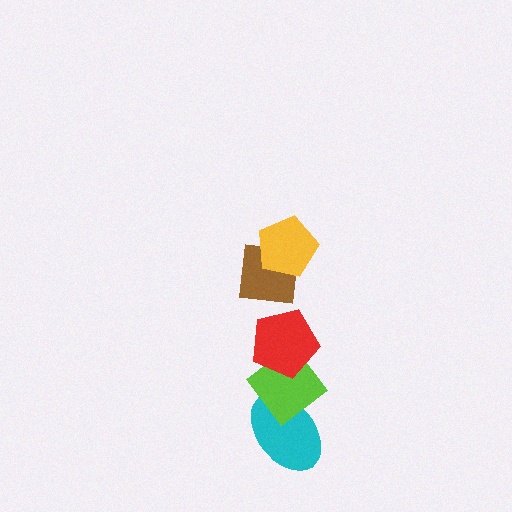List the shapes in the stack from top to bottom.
From top to bottom: the yellow pentagon, the brown square, the red pentagon, the lime diamond, the cyan ellipse.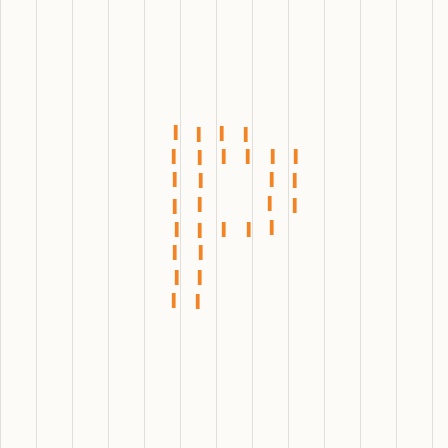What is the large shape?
The large shape is the letter P.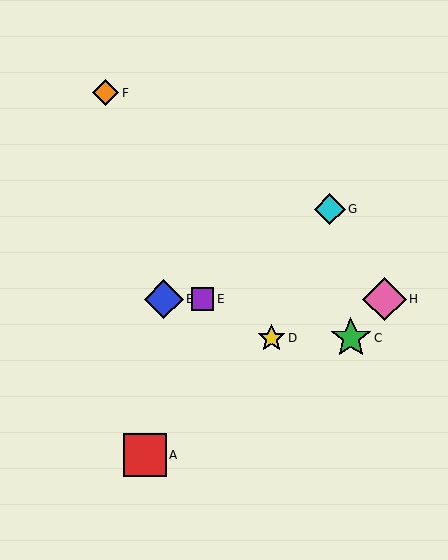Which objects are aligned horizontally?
Objects B, E, H are aligned horizontally.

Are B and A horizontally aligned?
No, B is at y≈299 and A is at y≈455.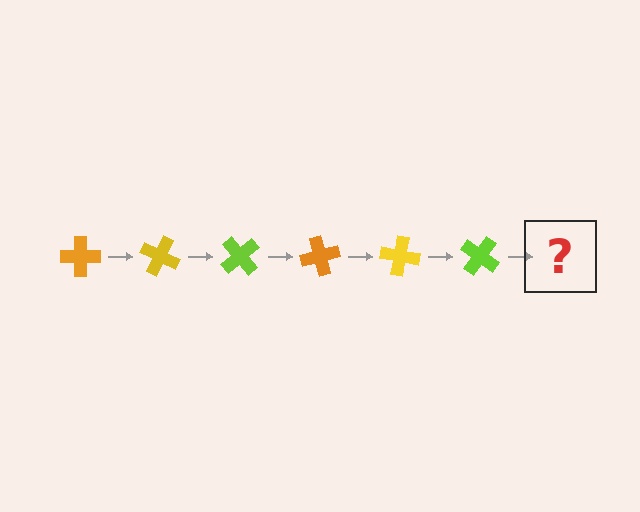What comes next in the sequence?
The next element should be an orange cross, rotated 150 degrees from the start.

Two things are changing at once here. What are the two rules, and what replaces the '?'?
The two rules are that it rotates 25 degrees each step and the color cycles through orange, yellow, and lime. The '?' should be an orange cross, rotated 150 degrees from the start.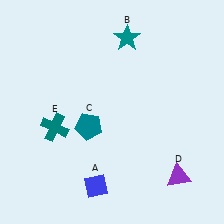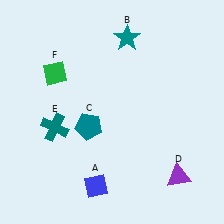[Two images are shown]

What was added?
A green diamond (F) was added in Image 2.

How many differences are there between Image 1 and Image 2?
There is 1 difference between the two images.